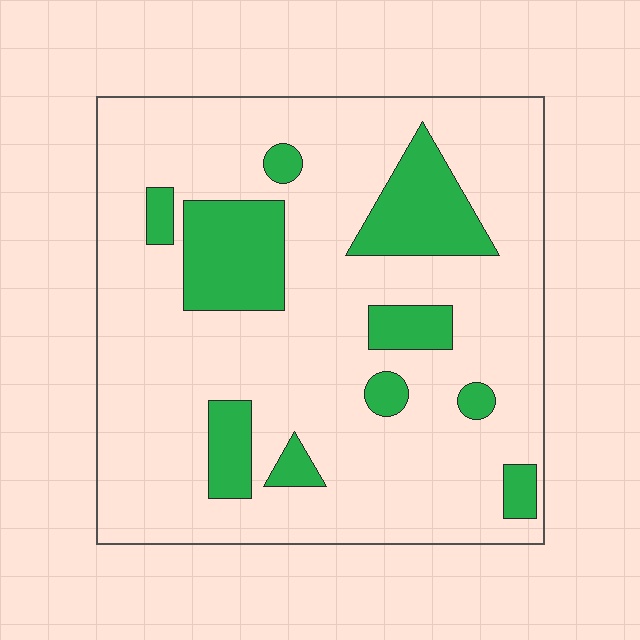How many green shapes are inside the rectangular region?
10.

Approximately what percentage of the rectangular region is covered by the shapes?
Approximately 20%.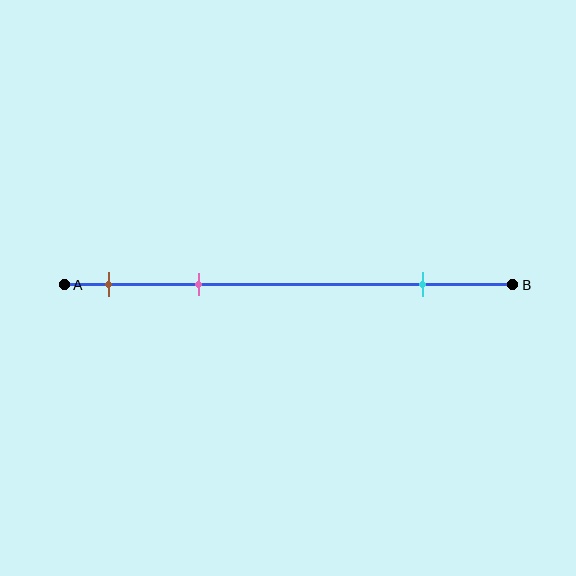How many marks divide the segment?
There are 3 marks dividing the segment.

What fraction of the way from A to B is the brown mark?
The brown mark is approximately 10% (0.1) of the way from A to B.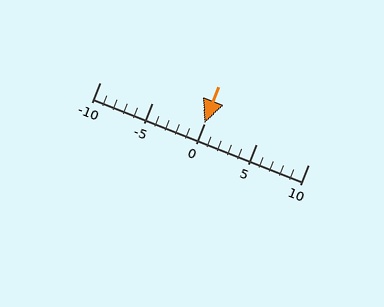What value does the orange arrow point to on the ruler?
The orange arrow points to approximately 0.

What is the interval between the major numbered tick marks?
The major tick marks are spaced 5 units apart.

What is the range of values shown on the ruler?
The ruler shows values from -10 to 10.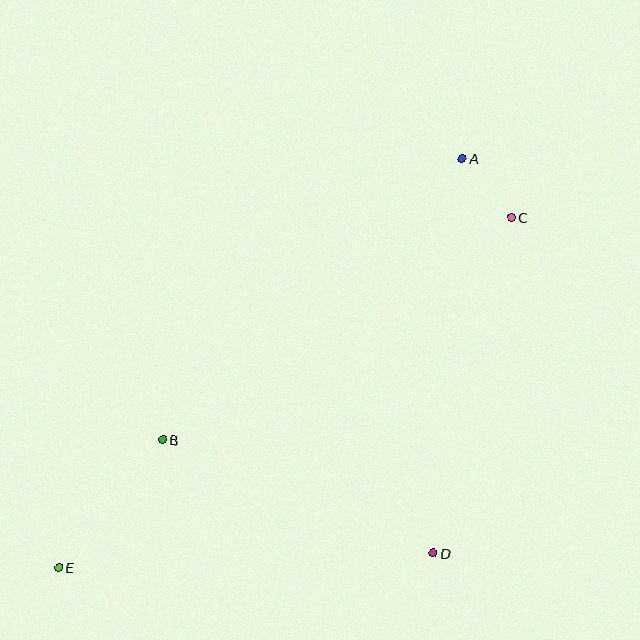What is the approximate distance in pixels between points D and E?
The distance between D and E is approximately 375 pixels.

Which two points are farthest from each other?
Points A and E are farthest from each other.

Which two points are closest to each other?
Points A and C are closest to each other.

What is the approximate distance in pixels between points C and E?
The distance between C and E is approximately 572 pixels.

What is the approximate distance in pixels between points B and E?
The distance between B and E is approximately 165 pixels.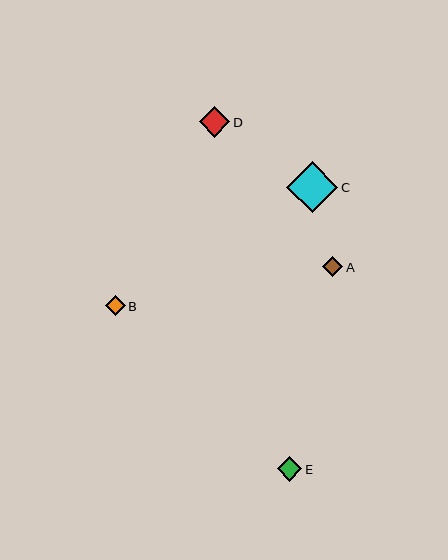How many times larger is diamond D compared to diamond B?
Diamond D is approximately 1.5 times the size of diamond B.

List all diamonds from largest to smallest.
From largest to smallest: C, D, E, B, A.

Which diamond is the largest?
Diamond C is the largest with a size of approximately 51 pixels.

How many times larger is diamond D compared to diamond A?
Diamond D is approximately 1.6 times the size of diamond A.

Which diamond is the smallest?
Diamond A is the smallest with a size of approximately 20 pixels.